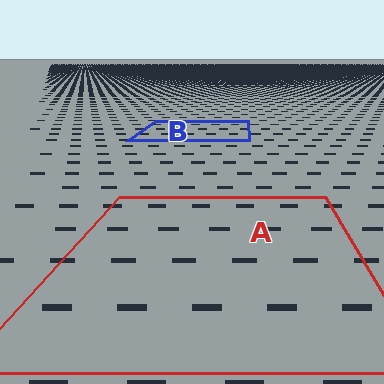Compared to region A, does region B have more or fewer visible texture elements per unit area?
Region B has more texture elements per unit area — they are packed more densely because it is farther away.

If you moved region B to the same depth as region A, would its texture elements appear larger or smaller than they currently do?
They would appear larger. At a closer depth, the same texture elements are projected at a bigger on-screen size.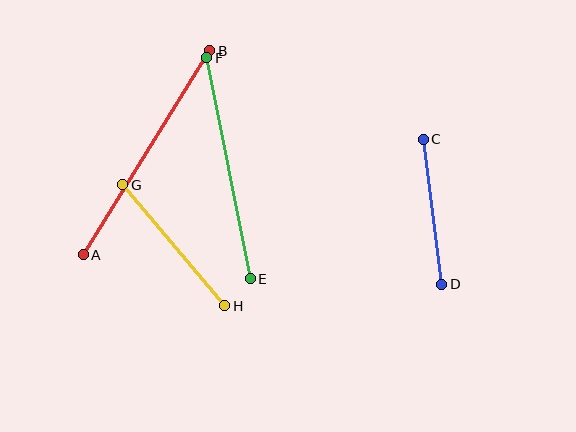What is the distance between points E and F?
The distance is approximately 225 pixels.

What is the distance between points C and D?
The distance is approximately 147 pixels.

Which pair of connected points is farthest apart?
Points A and B are farthest apart.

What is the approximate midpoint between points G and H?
The midpoint is at approximately (174, 245) pixels.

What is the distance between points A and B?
The distance is approximately 240 pixels.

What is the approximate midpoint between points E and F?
The midpoint is at approximately (229, 168) pixels.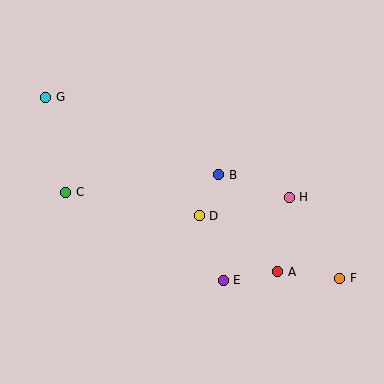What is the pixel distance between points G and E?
The distance between G and E is 255 pixels.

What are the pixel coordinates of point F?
Point F is at (340, 278).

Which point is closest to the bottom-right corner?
Point F is closest to the bottom-right corner.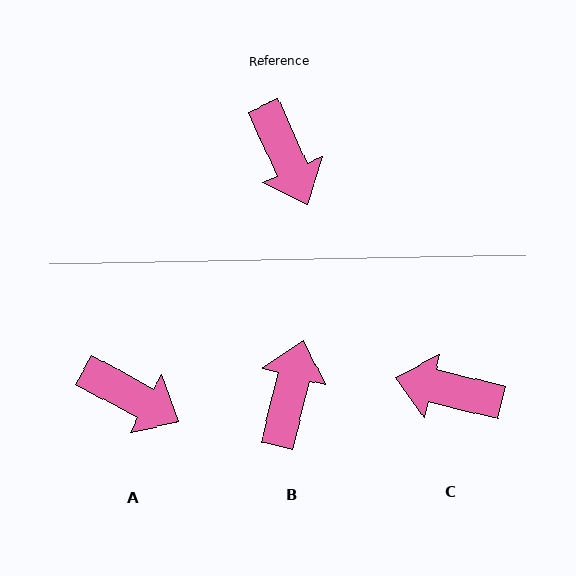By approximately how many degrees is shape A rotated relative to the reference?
Approximately 37 degrees counter-clockwise.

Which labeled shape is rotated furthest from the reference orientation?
B, about 142 degrees away.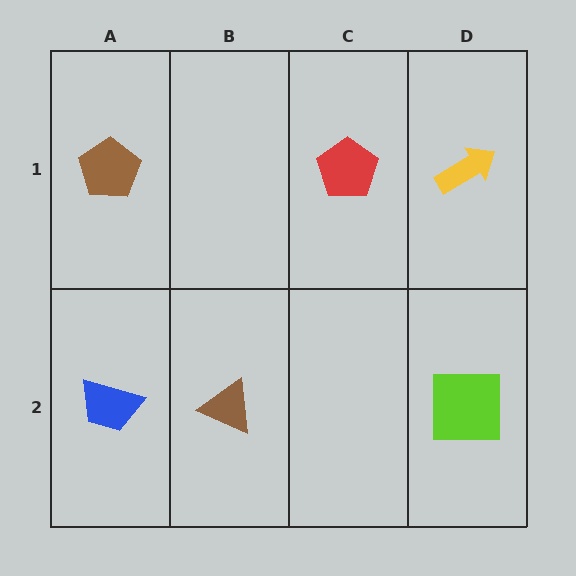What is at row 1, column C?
A red pentagon.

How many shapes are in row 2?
3 shapes.